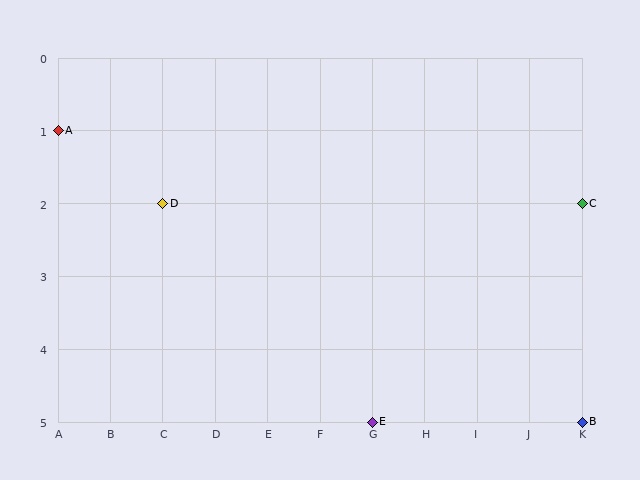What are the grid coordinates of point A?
Point A is at grid coordinates (A, 1).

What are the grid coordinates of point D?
Point D is at grid coordinates (C, 2).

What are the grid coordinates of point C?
Point C is at grid coordinates (K, 2).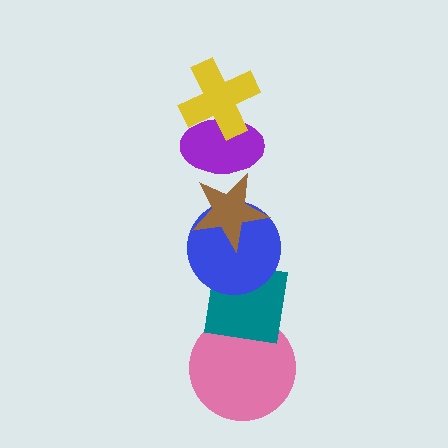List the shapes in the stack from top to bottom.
From top to bottom: the yellow cross, the purple ellipse, the brown star, the blue circle, the teal square, the pink circle.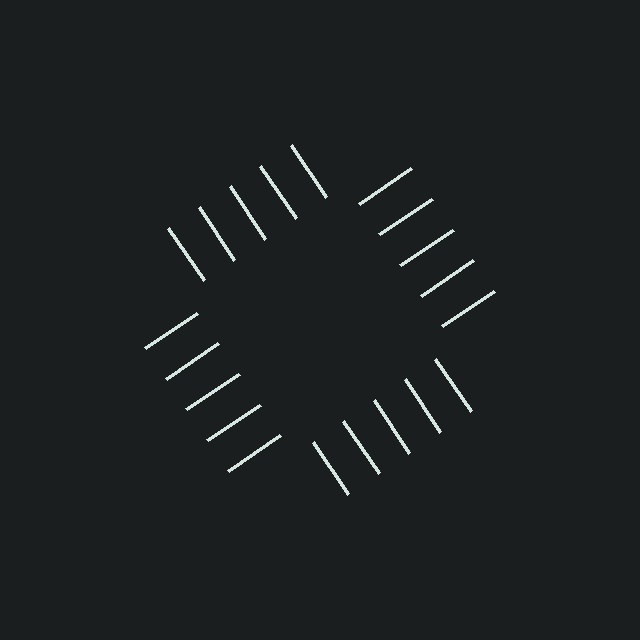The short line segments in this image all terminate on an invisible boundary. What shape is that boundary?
An illusory square — the line segments terminate on its edges but no continuous stroke is drawn.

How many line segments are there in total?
20 — 5 along each of the 4 edges.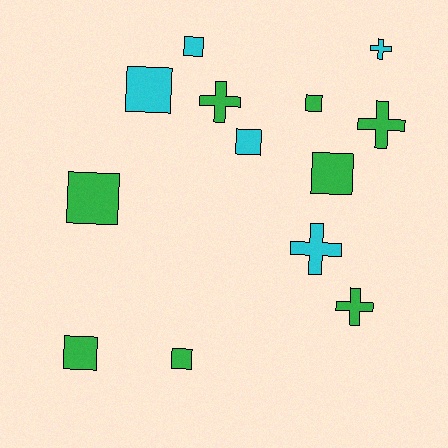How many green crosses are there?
There are 3 green crosses.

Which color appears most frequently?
Green, with 8 objects.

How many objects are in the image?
There are 13 objects.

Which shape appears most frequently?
Square, with 8 objects.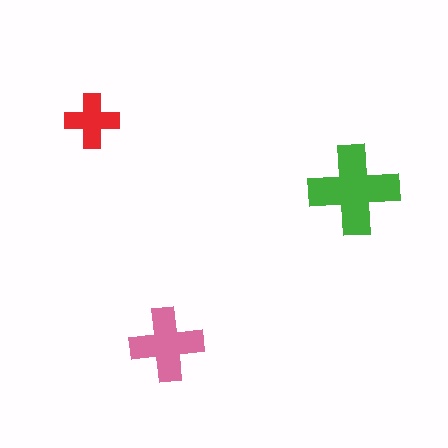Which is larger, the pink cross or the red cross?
The pink one.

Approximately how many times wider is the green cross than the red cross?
About 1.5 times wider.